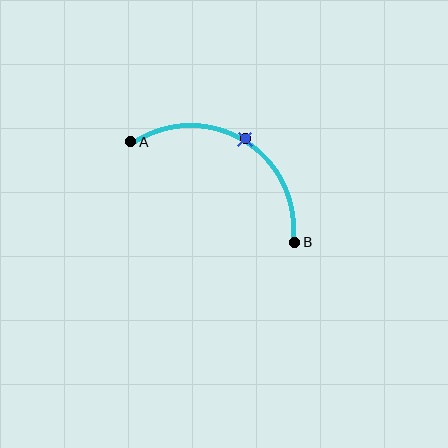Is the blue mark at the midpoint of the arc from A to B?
Yes. The blue mark lies on the arc at equal arc-length from both A and B — it is the arc midpoint.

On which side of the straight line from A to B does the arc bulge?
The arc bulges above the straight line connecting A and B.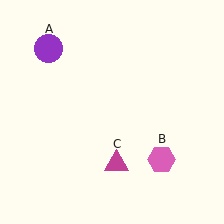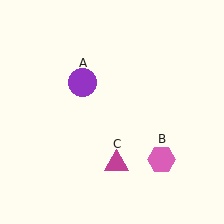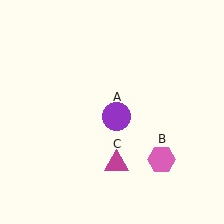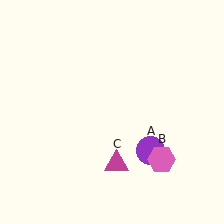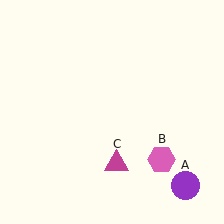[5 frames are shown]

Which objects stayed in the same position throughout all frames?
Pink hexagon (object B) and magenta triangle (object C) remained stationary.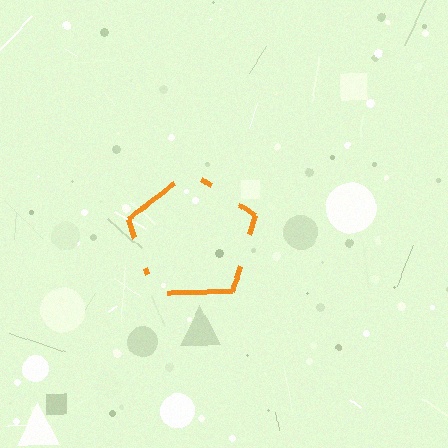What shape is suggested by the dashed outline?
The dashed outline suggests a pentagon.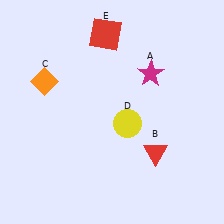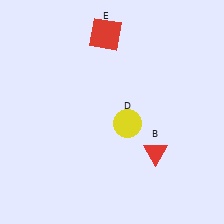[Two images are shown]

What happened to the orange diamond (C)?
The orange diamond (C) was removed in Image 2. It was in the top-left area of Image 1.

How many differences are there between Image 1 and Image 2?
There are 2 differences between the two images.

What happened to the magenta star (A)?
The magenta star (A) was removed in Image 2. It was in the top-right area of Image 1.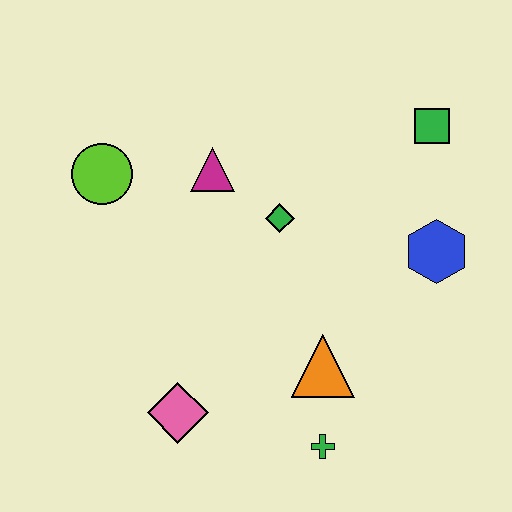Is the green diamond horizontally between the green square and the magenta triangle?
Yes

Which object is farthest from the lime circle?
The green cross is farthest from the lime circle.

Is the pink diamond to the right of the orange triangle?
No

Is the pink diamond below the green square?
Yes